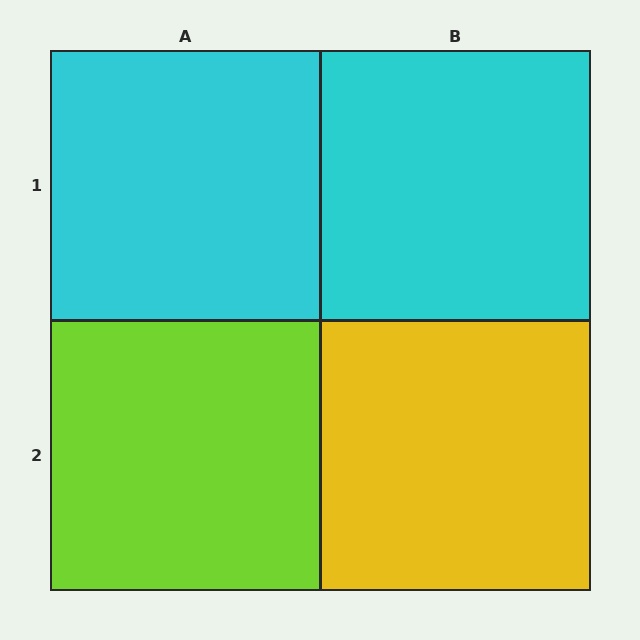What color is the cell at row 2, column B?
Yellow.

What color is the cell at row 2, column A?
Lime.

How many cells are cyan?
2 cells are cyan.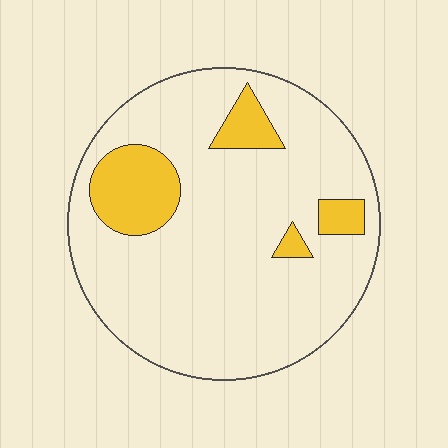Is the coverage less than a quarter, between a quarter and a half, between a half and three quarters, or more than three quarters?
Less than a quarter.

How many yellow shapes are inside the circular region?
4.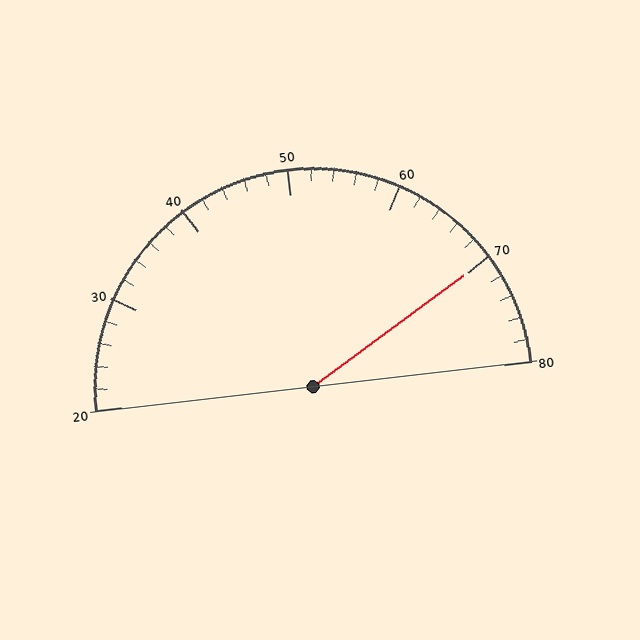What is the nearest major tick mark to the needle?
The nearest major tick mark is 70.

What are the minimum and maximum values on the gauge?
The gauge ranges from 20 to 80.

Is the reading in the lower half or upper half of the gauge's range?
The reading is in the upper half of the range (20 to 80).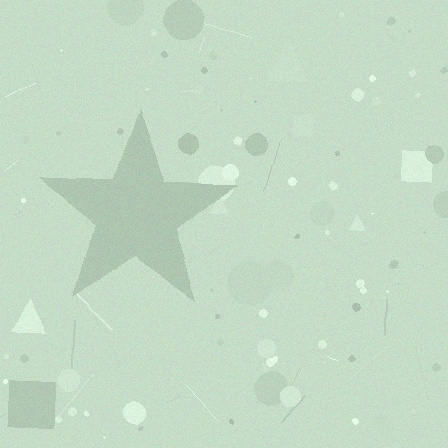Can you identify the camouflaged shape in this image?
The camouflaged shape is a star.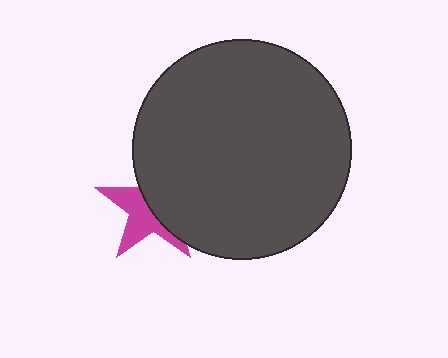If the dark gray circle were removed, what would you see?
You would see the complete magenta star.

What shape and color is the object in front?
The object in front is a dark gray circle.